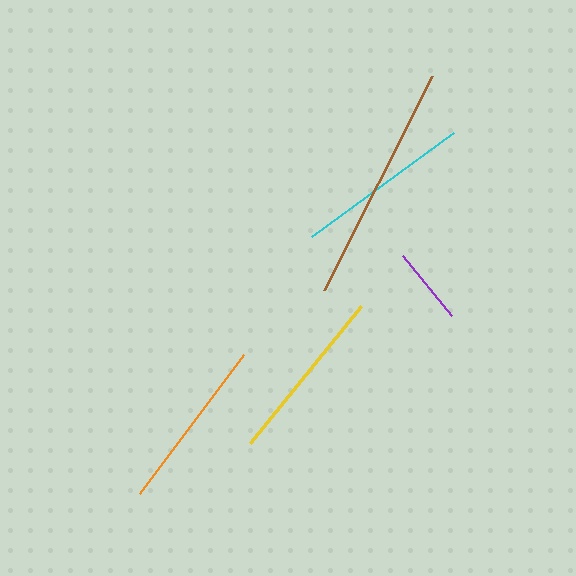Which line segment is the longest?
The brown line is the longest at approximately 240 pixels.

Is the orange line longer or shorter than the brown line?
The brown line is longer than the orange line.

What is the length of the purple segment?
The purple segment is approximately 78 pixels long.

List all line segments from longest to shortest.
From longest to shortest: brown, cyan, yellow, orange, purple.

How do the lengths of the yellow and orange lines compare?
The yellow and orange lines are approximately the same length.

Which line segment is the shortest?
The purple line is the shortest at approximately 78 pixels.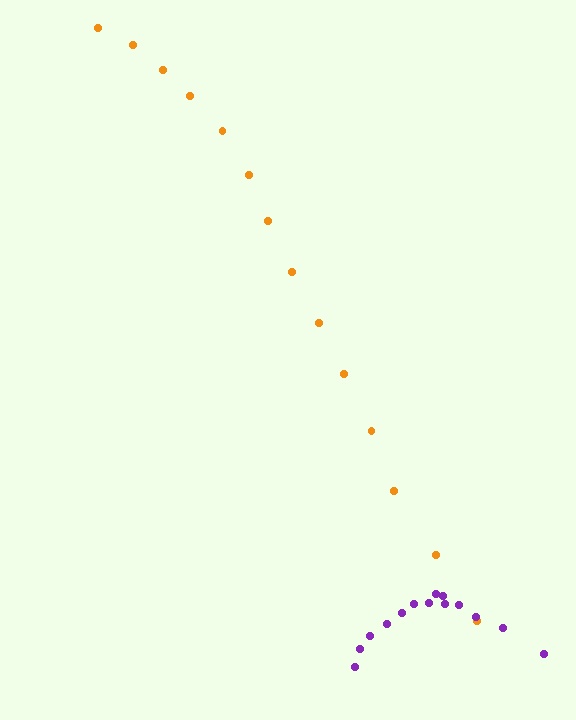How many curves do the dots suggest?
There are 2 distinct paths.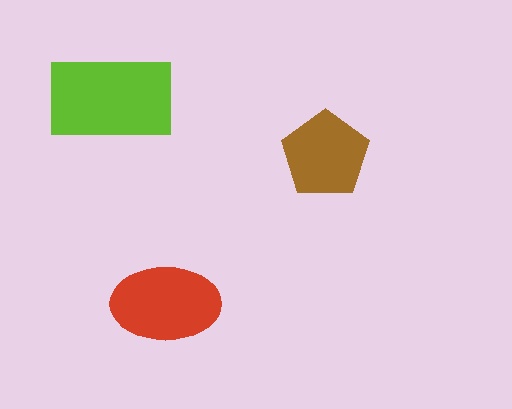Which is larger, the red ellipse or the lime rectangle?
The lime rectangle.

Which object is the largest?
The lime rectangle.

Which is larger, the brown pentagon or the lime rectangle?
The lime rectangle.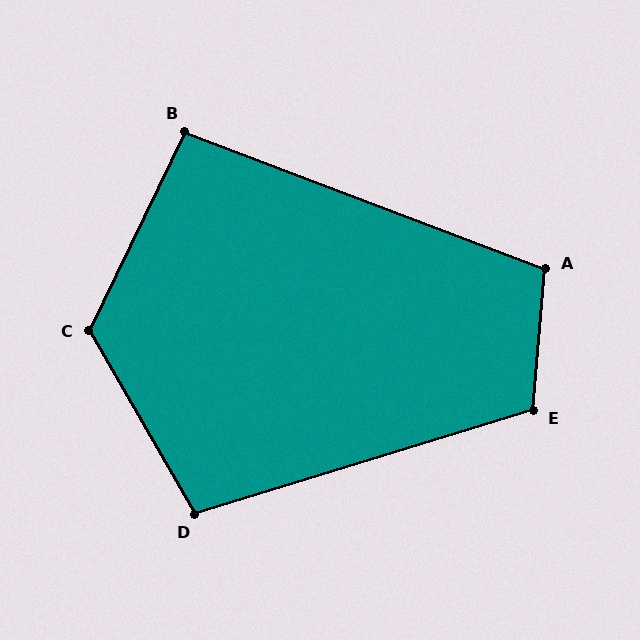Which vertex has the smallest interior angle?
B, at approximately 95 degrees.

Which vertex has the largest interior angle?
C, at approximately 124 degrees.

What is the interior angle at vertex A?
Approximately 106 degrees (obtuse).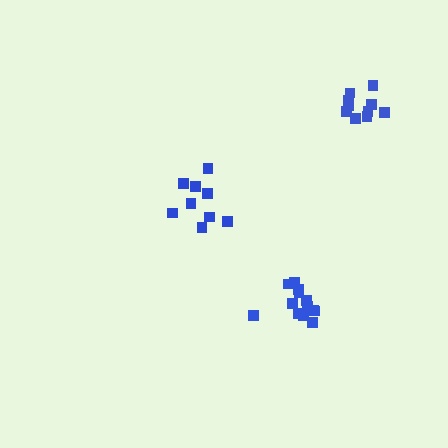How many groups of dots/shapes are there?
There are 3 groups.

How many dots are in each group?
Group 1: 10 dots, Group 2: 9 dots, Group 3: 13 dots (32 total).